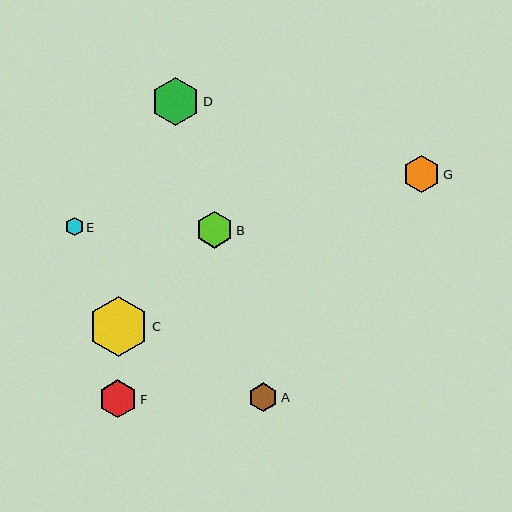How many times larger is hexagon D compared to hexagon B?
Hexagon D is approximately 1.3 times the size of hexagon B.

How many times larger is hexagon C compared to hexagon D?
Hexagon C is approximately 1.2 times the size of hexagon D.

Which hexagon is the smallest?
Hexagon E is the smallest with a size of approximately 18 pixels.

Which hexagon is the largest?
Hexagon C is the largest with a size of approximately 60 pixels.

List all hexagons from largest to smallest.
From largest to smallest: C, D, F, B, G, A, E.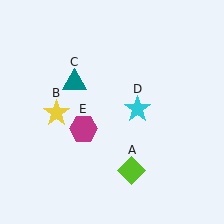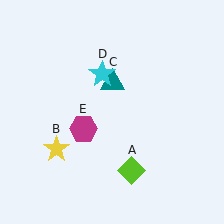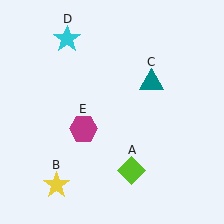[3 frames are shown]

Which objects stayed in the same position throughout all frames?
Lime diamond (object A) and magenta hexagon (object E) remained stationary.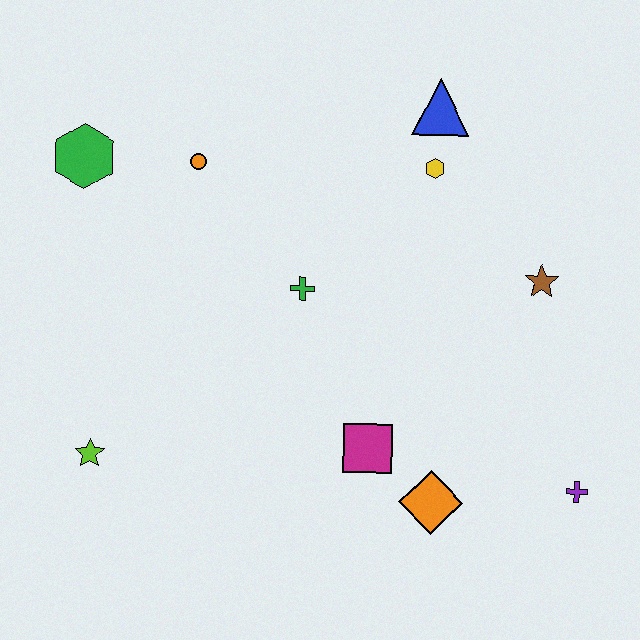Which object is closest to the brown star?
The yellow hexagon is closest to the brown star.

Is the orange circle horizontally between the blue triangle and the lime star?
Yes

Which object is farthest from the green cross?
The purple cross is farthest from the green cross.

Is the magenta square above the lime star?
Yes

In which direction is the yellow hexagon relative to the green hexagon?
The yellow hexagon is to the right of the green hexagon.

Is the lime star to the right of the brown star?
No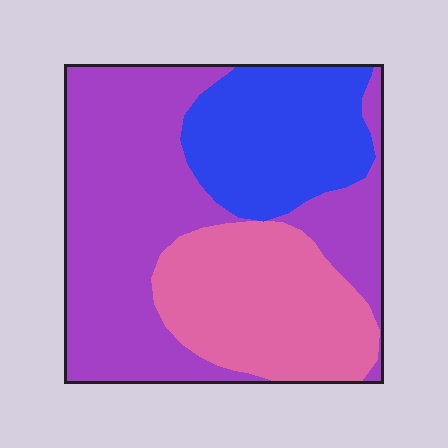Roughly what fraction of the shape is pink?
Pink covers 27% of the shape.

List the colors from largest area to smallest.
From largest to smallest: purple, pink, blue.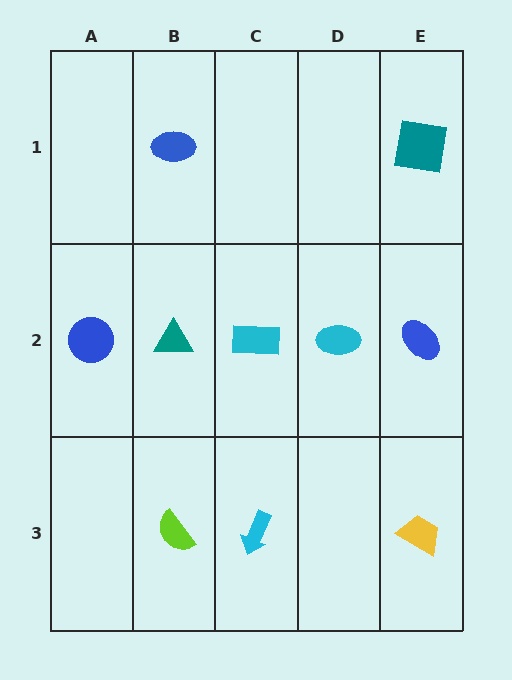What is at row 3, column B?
A lime semicircle.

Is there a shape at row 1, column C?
No, that cell is empty.